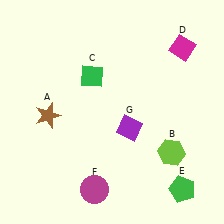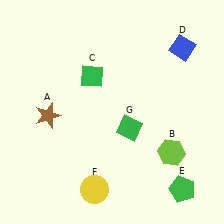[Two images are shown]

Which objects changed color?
D changed from magenta to blue. F changed from magenta to yellow. G changed from purple to green.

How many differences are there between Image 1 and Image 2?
There are 3 differences between the two images.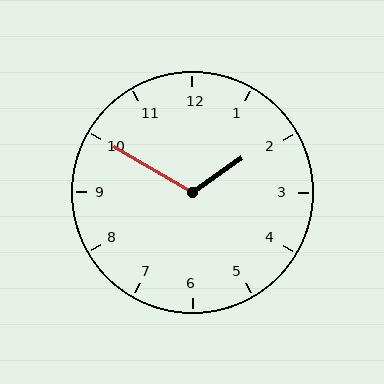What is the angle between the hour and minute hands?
Approximately 115 degrees.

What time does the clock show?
1:50.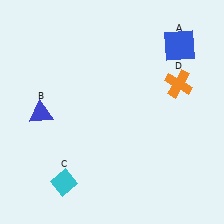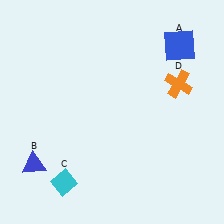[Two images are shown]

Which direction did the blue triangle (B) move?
The blue triangle (B) moved down.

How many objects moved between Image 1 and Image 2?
1 object moved between the two images.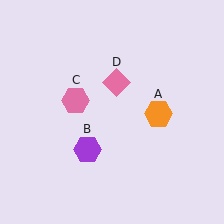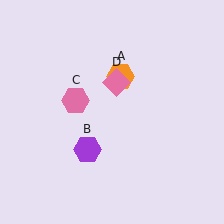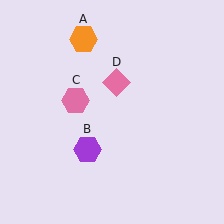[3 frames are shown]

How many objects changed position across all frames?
1 object changed position: orange hexagon (object A).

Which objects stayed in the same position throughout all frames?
Purple hexagon (object B) and pink hexagon (object C) and pink diamond (object D) remained stationary.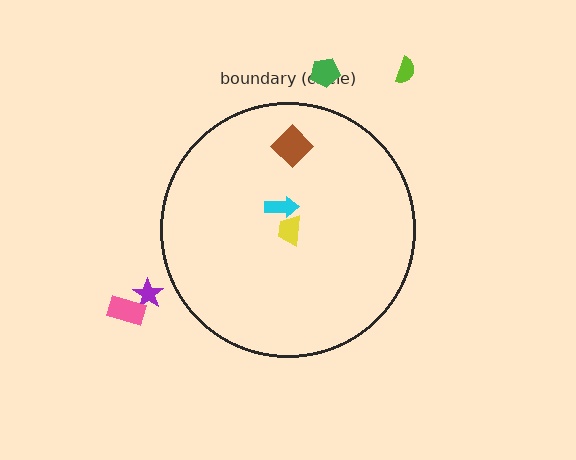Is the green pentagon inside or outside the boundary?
Outside.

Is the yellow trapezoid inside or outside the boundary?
Inside.